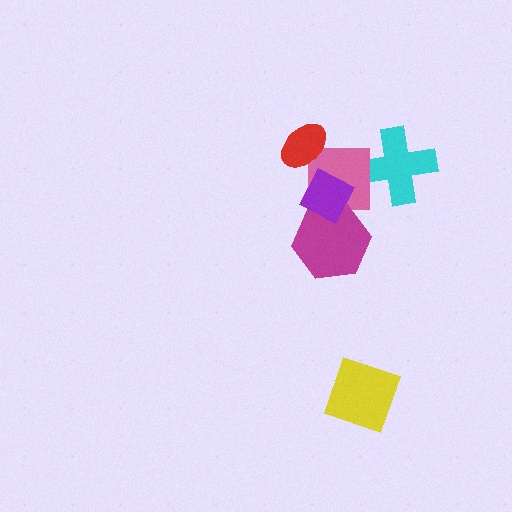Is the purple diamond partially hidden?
No, no other shape covers it.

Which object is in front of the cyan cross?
The pink square is in front of the cyan cross.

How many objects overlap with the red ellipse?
1 object overlaps with the red ellipse.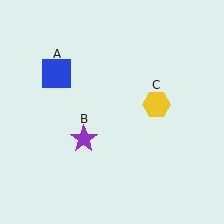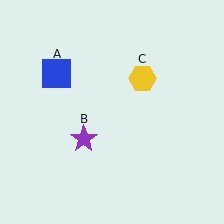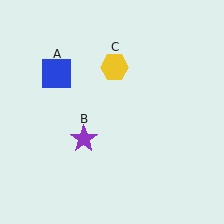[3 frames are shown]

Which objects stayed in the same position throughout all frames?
Blue square (object A) and purple star (object B) remained stationary.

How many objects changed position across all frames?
1 object changed position: yellow hexagon (object C).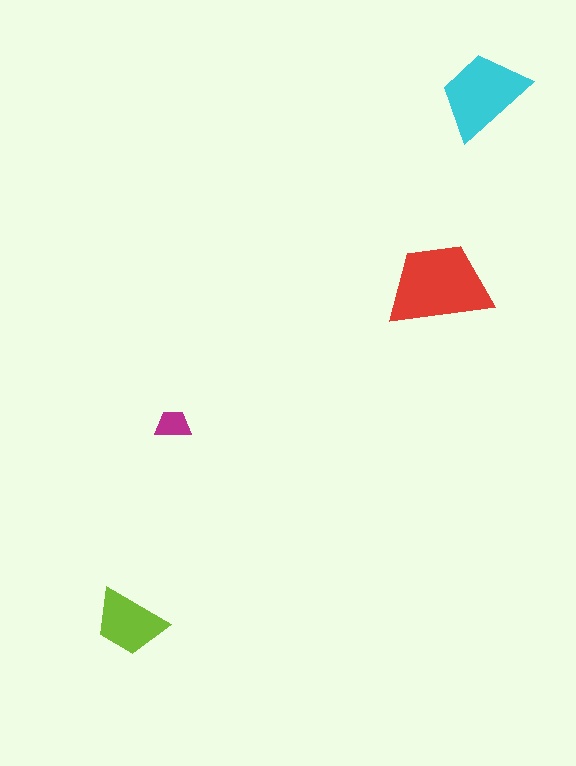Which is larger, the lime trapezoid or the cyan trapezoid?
The cyan one.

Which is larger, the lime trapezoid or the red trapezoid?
The red one.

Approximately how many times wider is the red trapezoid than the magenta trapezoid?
About 3 times wider.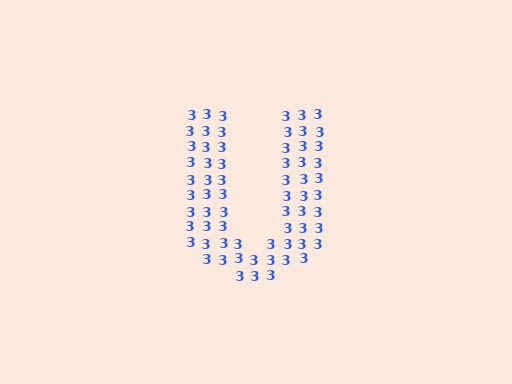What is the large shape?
The large shape is the letter U.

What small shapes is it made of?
It is made of small digit 3's.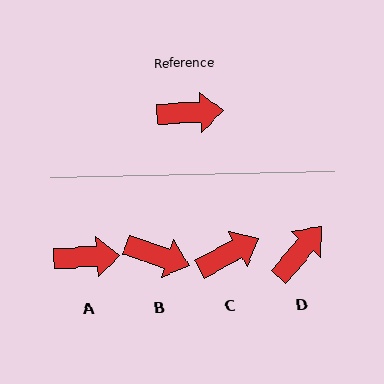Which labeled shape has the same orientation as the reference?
A.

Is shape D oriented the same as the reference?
No, it is off by about 46 degrees.